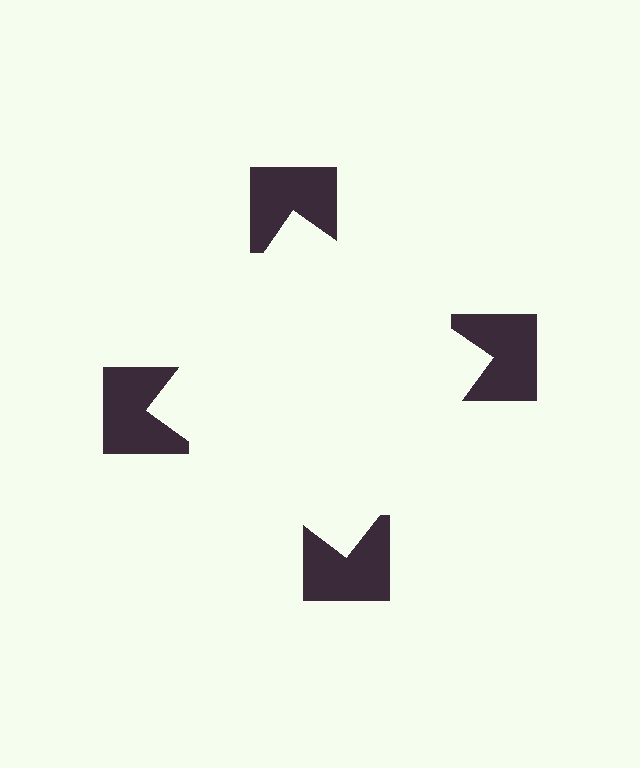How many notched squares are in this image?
There are 4 — one at each vertex of the illusory square.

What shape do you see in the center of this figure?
An illusory square — its edges are inferred from the aligned wedge cuts in the notched squares, not physically drawn.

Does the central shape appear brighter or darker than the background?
It typically appears slightly brighter than the background, even though no actual brightness change is drawn.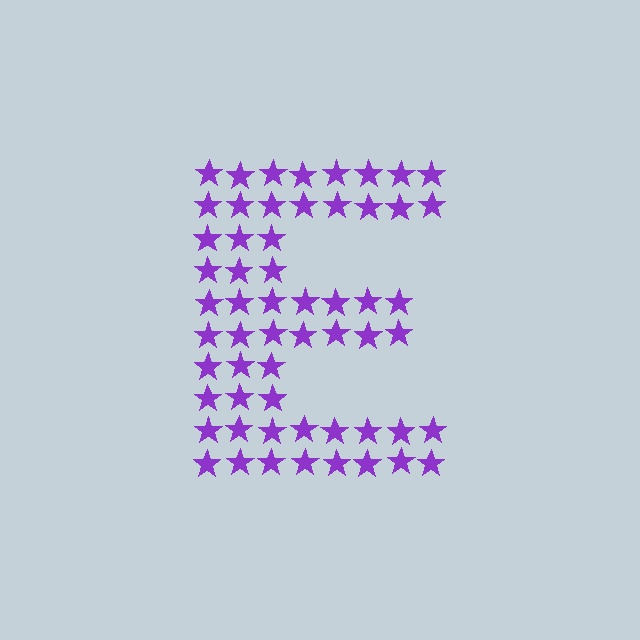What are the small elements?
The small elements are stars.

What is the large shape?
The large shape is the letter E.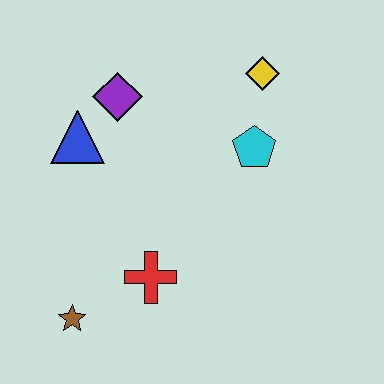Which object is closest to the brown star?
The red cross is closest to the brown star.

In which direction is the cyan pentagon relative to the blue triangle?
The cyan pentagon is to the right of the blue triangle.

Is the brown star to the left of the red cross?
Yes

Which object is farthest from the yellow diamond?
The brown star is farthest from the yellow diamond.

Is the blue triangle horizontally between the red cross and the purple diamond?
No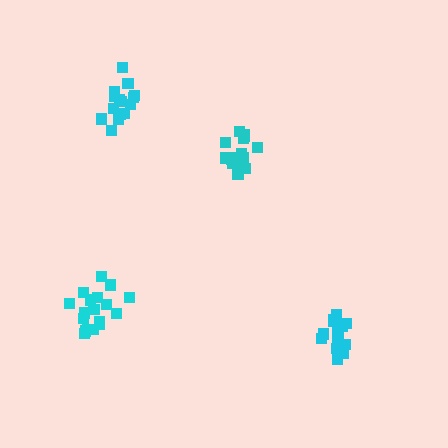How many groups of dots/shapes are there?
There are 4 groups.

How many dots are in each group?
Group 1: 15 dots, Group 2: 17 dots, Group 3: 18 dots, Group 4: 15 dots (65 total).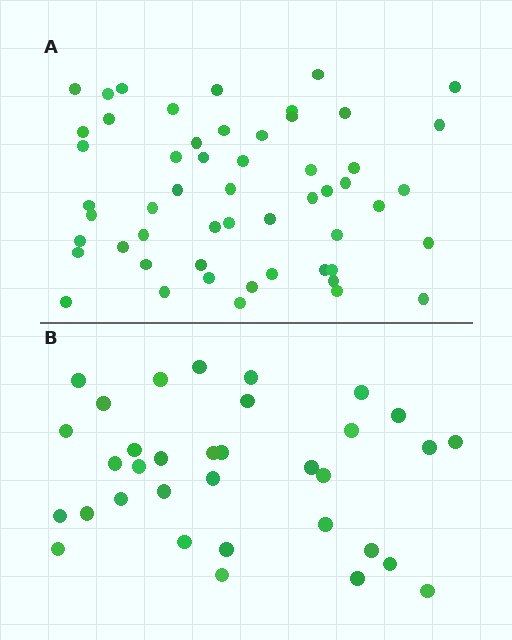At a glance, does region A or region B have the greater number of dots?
Region A (the top region) has more dots.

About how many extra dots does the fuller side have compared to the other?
Region A has approximately 20 more dots than region B.